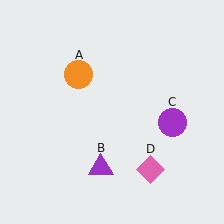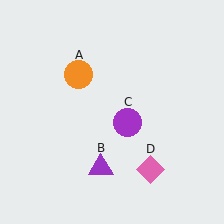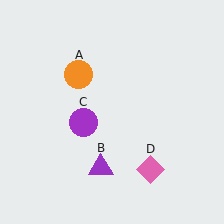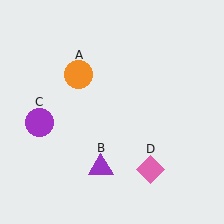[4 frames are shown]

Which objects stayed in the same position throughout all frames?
Orange circle (object A) and purple triangle (object B) and pink diamond (object D) remained stationary.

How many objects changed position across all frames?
1 object changed position: purple circle (object C).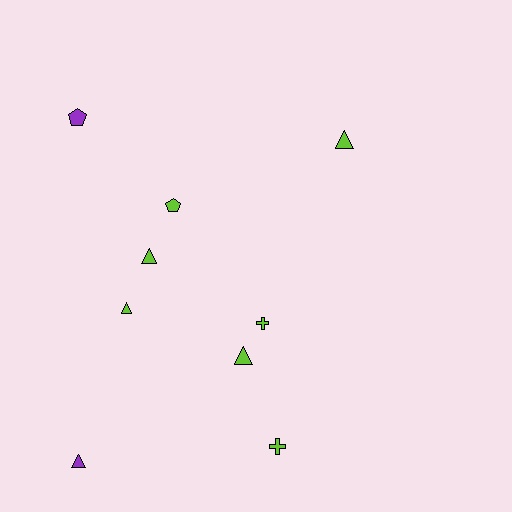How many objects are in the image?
There are 9 objects.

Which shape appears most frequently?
Triangle, with 5 objects.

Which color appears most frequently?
Lime, with 7 objects.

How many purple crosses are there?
There are no purple crosses.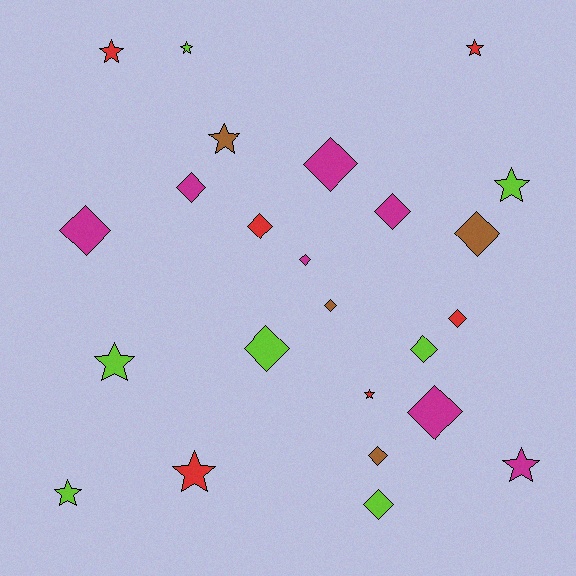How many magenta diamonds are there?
There are 6 magenta diamonds.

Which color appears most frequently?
Lime, with 7 objects.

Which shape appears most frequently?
Diamond, with 14 objects.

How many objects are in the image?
There are 24 objects.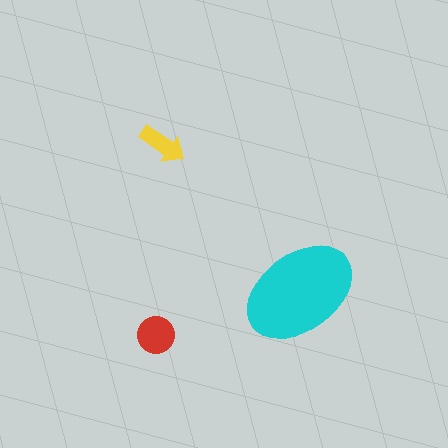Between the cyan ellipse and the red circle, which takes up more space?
The cyan ellipse.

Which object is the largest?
The cyan ellipse.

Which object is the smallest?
The yellow arrow.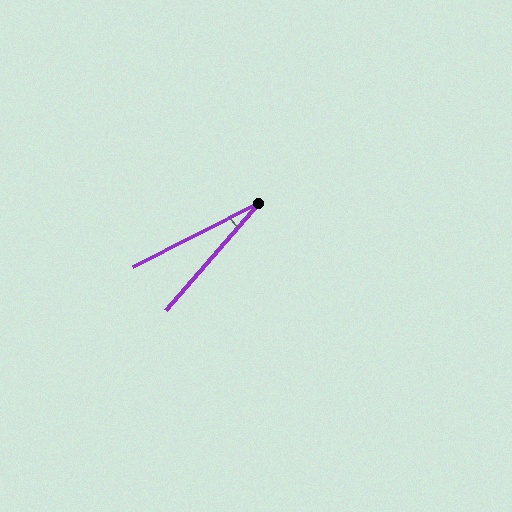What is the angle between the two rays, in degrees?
Approximately 22 degrees.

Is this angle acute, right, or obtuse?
It is acute.